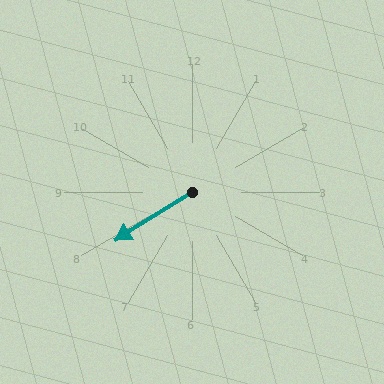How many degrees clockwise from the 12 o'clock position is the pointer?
Approximately 238 degrees.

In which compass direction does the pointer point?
Southwest.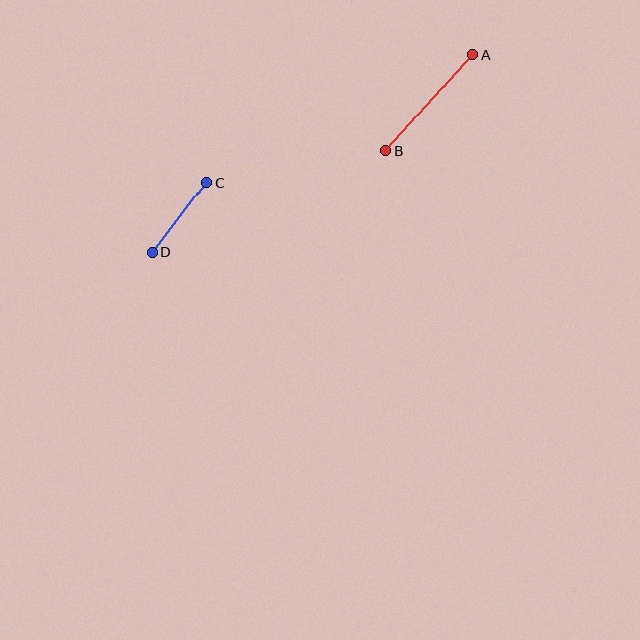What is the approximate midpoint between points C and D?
The midpoint is at approximately (179, 217) pixels.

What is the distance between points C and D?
The distance is approximately 89 pixels.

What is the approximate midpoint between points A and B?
The midpoint is at approximately (429, 102) pixels.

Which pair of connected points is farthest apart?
Points A and B are farthest apart.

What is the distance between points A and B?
The distance is approximately 130 pixels.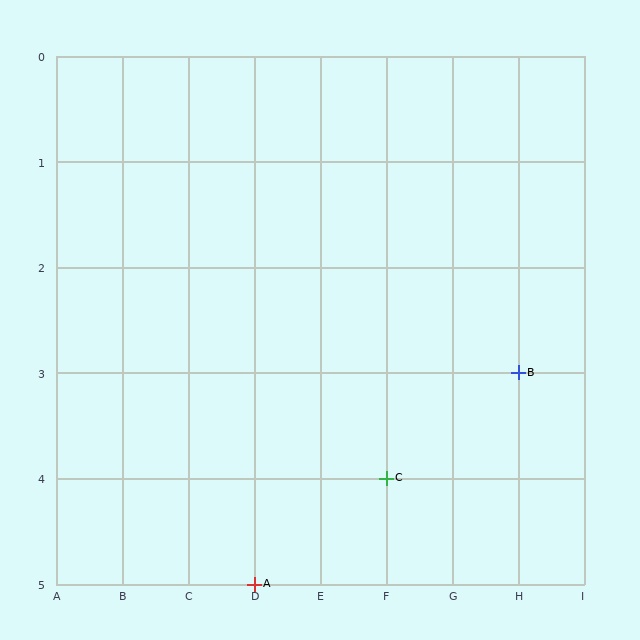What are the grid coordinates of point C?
Point C is at grid coordinates (F, 4).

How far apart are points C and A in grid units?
Points C and A are 2 columns and 1 row apart (about 2.2 grid units diagonally).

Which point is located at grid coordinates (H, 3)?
Point B is at (H, 3).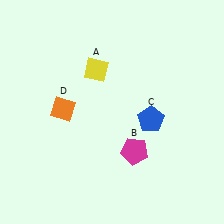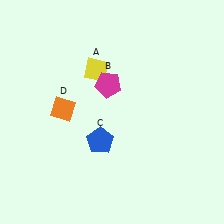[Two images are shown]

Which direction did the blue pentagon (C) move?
The blue pentagon (C) moved left.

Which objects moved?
The objects that moved are: the magenta pentagon (B), the blue pentagon (C).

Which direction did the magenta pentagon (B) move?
The magenta pentagon (B) moved up.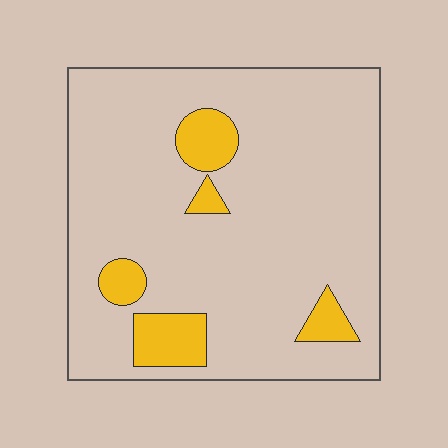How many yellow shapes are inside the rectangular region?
5.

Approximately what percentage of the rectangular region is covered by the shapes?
Approximately 10%.